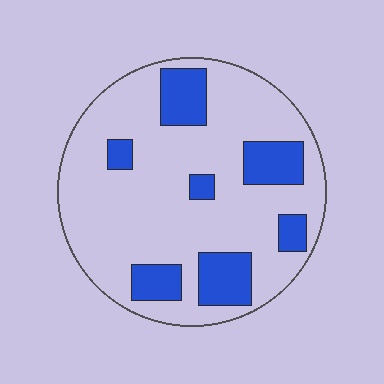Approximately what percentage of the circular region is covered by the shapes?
Approximately 20%.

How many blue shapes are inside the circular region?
7.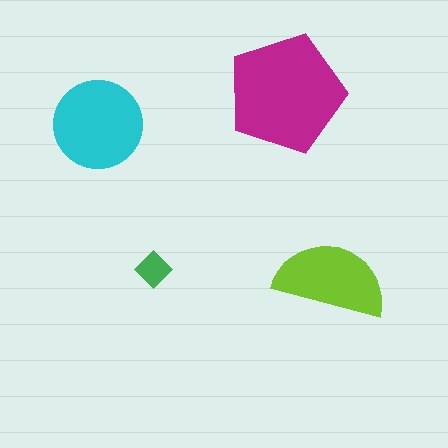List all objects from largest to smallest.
The magenta pentagon, the cyan circle, the lime semicircle, the green diamond.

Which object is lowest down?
The lime semicircle is bottommost.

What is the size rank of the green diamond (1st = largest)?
4th.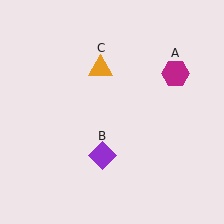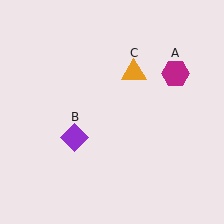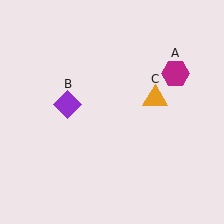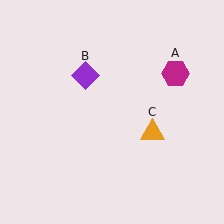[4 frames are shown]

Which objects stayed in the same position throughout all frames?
Magenta hexagon (object A) remained stationary.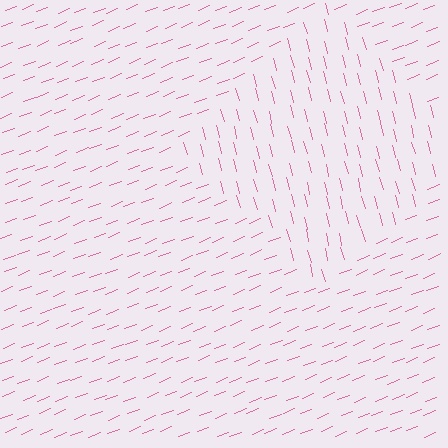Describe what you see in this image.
The image is filled with small pink line segments. A diamond region in the image has lines oriented differently from the surrounding lines, creating a visible texture boundary.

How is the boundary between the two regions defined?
The boundary is defined purely by a change in line orientation (approximately 83 degrees difference). All lines are the same color and thickness.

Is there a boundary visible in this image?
Yes, there is a texture boundary formed by a change in line orientation.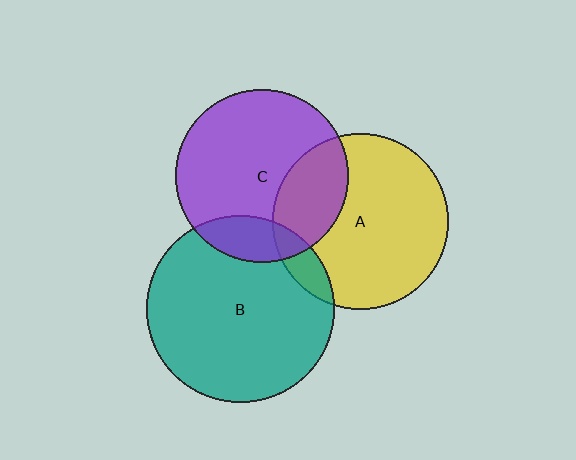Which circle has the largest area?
Circle B (teal).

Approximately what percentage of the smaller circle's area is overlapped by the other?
Approximately 15%.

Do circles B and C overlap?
Yes.